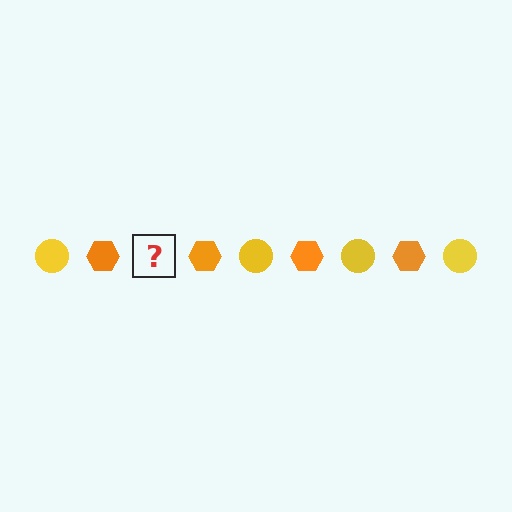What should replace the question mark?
The question mark should be replaced with a yellow circle.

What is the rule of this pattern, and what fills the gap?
The rule is that the pattern alternates between yellow circle and orange hexagon. The gap should be filled with a yellow circle.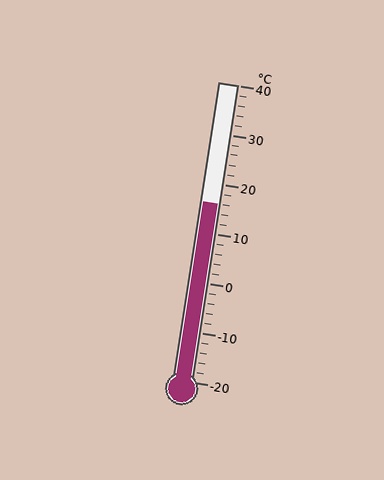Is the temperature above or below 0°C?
The temperature is above 0°C.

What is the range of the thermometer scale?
The thermometer scale ranges from -20°C to 40°C.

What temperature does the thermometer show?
The thermometer shows approximately 16°C.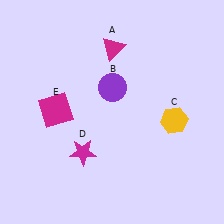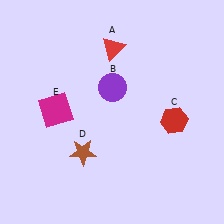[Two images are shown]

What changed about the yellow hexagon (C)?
In Image 1, C is yellow. In Image 2, it changed to red.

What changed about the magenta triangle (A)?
In Image 1, A is magenta. In Image 2, it changed to red.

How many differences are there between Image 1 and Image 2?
There are 3 differences between the two images.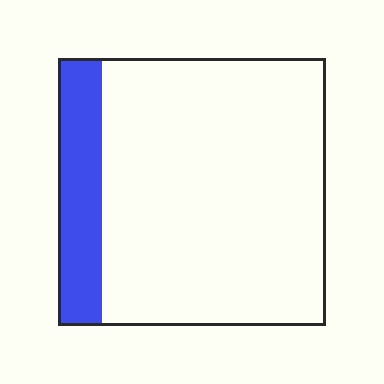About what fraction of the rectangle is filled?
About one sixth (1/6).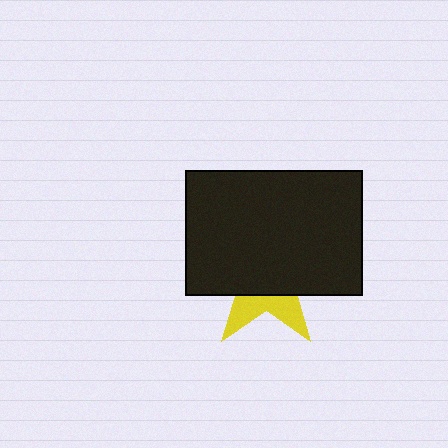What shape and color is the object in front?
The object in front is a black rectangle.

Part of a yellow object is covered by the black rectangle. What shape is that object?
It is a star.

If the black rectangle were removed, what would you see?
You would see the complete yellow star.